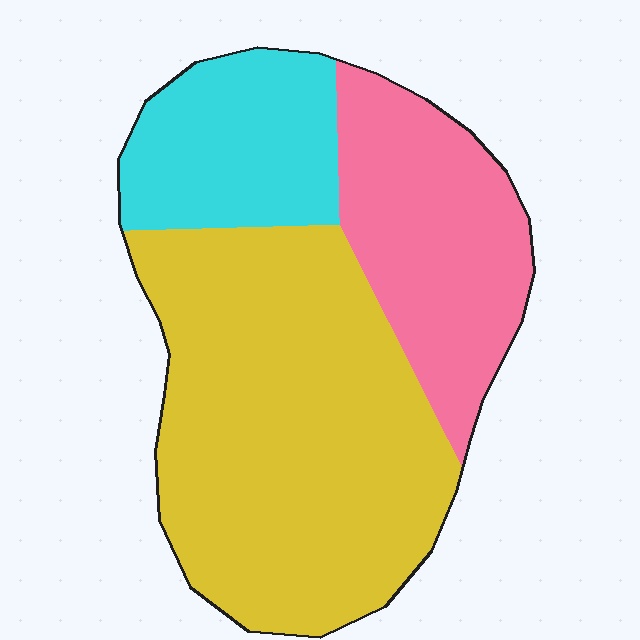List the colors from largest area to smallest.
From largest to smallest: yellow, pink, cyan.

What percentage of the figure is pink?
Pink takes up about one quarter (1/4) of the figure.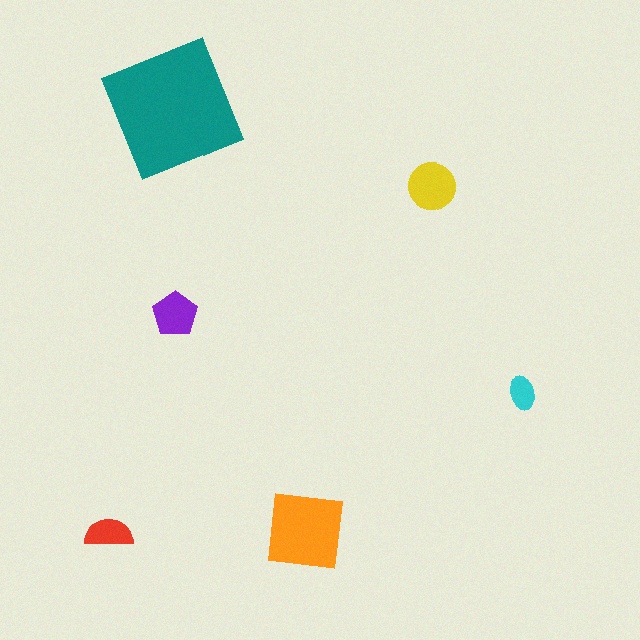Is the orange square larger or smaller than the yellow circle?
Larger.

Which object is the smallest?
The cyan ellipse.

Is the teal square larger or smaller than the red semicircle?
Larger.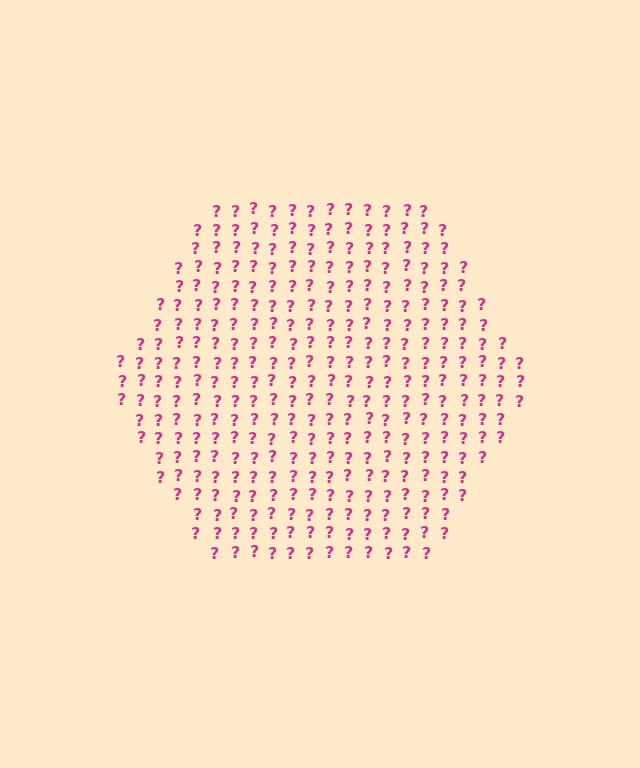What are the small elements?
The small elements are question marks.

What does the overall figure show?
The overall figure shows a hexagon.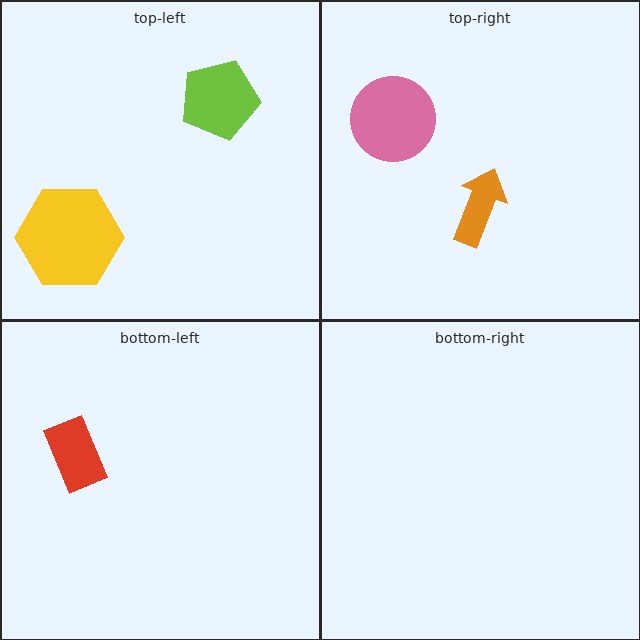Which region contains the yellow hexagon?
The top-left region.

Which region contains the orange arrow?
The top-right region.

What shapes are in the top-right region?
The orange arrow, the pink circle.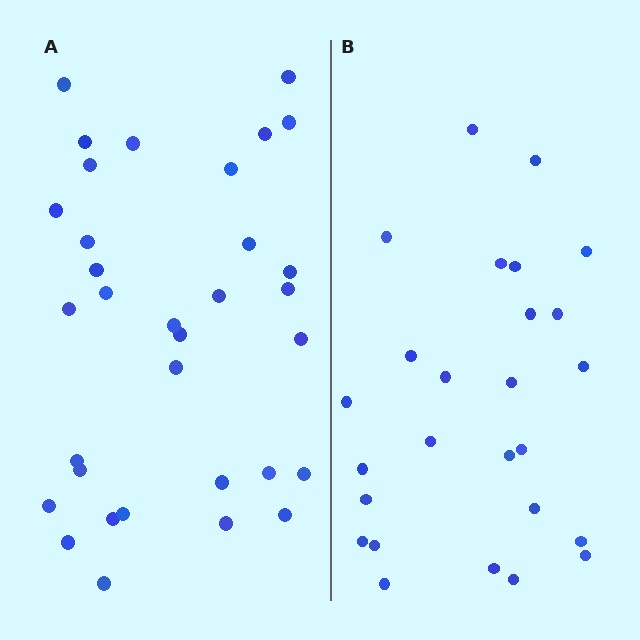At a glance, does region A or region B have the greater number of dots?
Region A (the left region) has more dots.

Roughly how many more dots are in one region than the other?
Region A has roughly 8 or so more dots than region B.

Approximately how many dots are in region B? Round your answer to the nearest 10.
About 30 dots. (The exact count is 26, which rounds to 30.)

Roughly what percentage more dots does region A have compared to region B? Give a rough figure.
About 25% more.